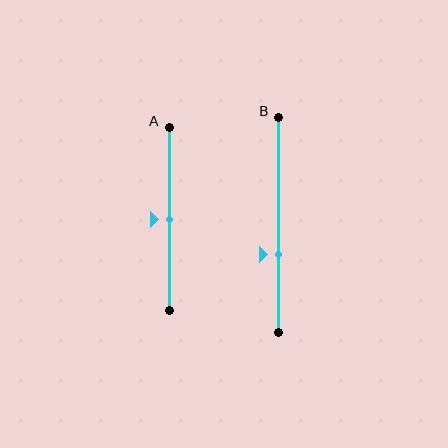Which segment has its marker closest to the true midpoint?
Segment A has its marker closest to the true midpoint.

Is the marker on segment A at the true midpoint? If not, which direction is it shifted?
Yes, the marker on segment A is at the true midpoint.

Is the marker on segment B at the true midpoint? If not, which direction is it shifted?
No, the marker on segment B is shifted downward by about 14% of the segment length.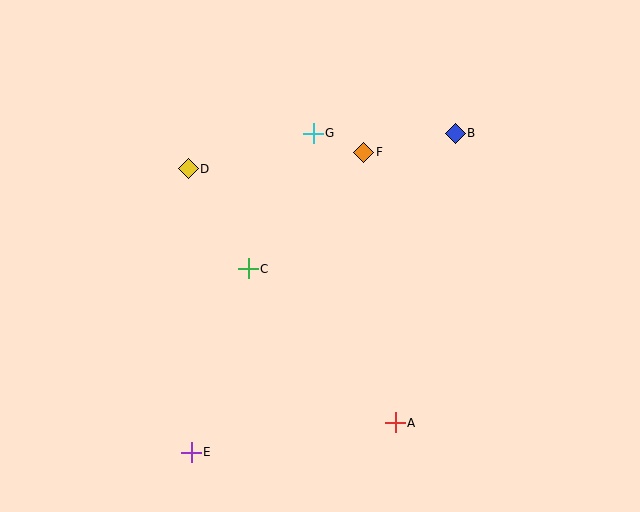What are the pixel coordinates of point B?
Point B is at (455, 133).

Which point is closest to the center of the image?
Point C at (248, 269) is closest to the center.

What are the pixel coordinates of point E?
Point E is at (191, 452).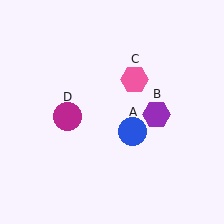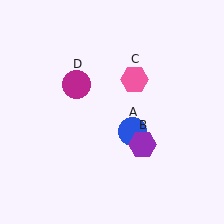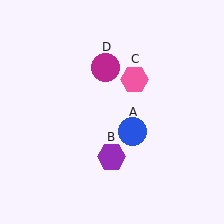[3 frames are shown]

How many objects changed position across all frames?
2 objects changed position: purple hexagon (object B), magenta circle (object D).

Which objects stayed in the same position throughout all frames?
Blue circle (object A) and pink hexagon (object C) remained stationary.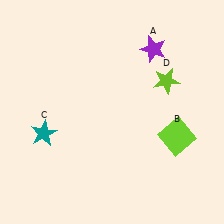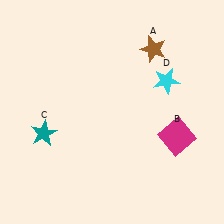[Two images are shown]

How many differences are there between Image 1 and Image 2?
There are 3 differences between the two images.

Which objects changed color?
A changed from purple to brown. B changed from lime to magenta. D changed from lime to cyan.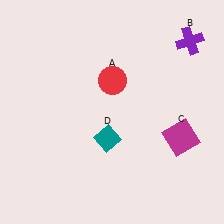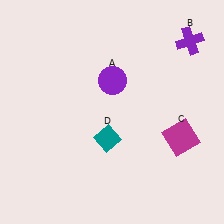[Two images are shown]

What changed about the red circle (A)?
In Image 1, A is red. In Image 2, it changed to purple.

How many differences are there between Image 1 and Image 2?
There is 1 difference between the two images.